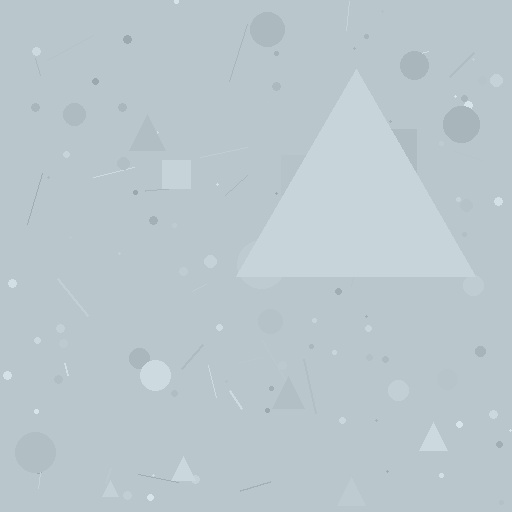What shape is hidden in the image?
A triangle is hidden in the image.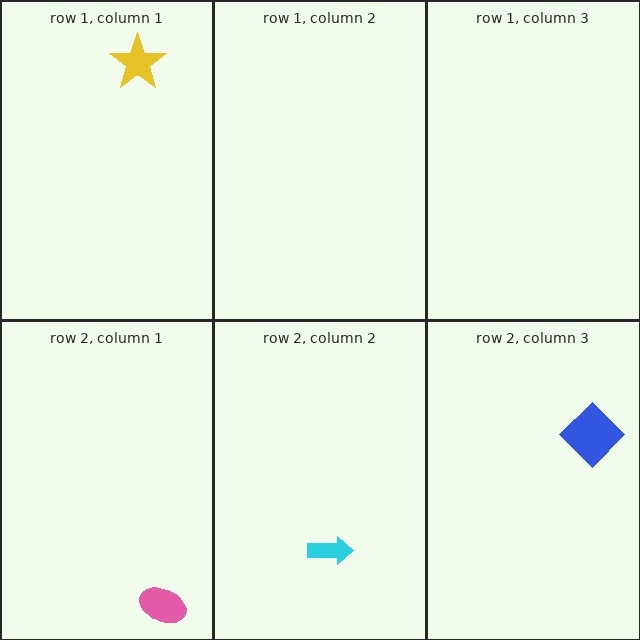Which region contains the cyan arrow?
The row 2, column 2 region.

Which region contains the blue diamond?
The row 2, column 3 region.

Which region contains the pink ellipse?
The row 2, column 1 region.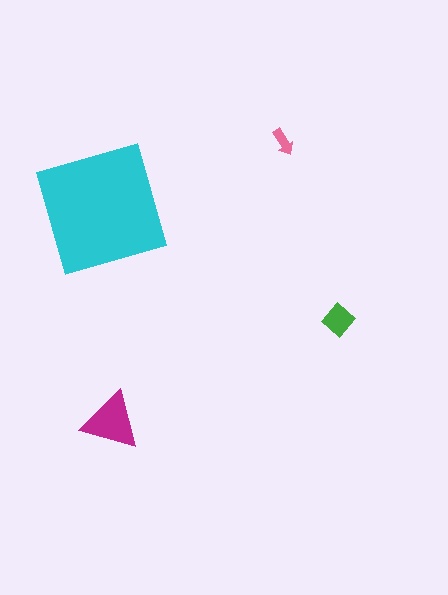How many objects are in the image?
There are 4 objects in the image.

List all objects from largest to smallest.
The cyan square, the magenta triangle, the green diamond, the pink arrow.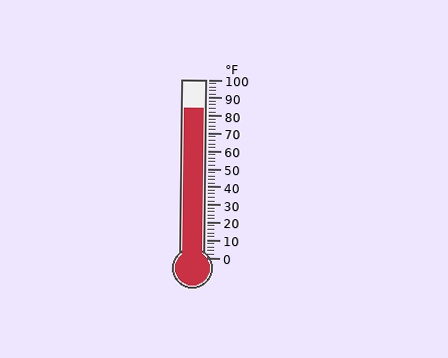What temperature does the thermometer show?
The thermometer shows approximately 84°F.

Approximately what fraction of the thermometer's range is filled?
The thermometer is filled to approximately 85% of its range.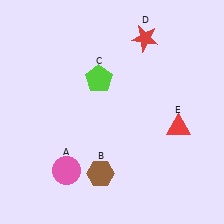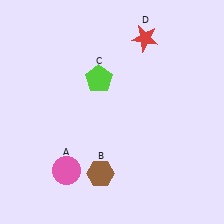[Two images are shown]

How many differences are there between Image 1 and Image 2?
There is 1 difference between the two images.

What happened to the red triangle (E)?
The red triangle (E) was removed in Image 2. It was in the bottom-right area of Image 1.